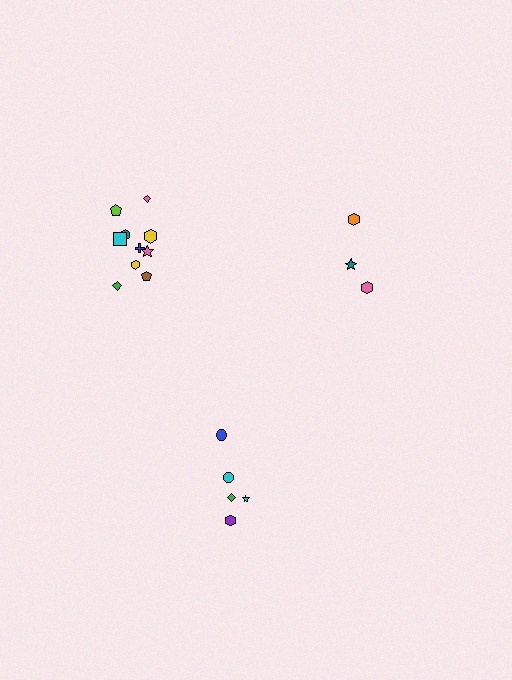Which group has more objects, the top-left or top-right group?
The top-left group.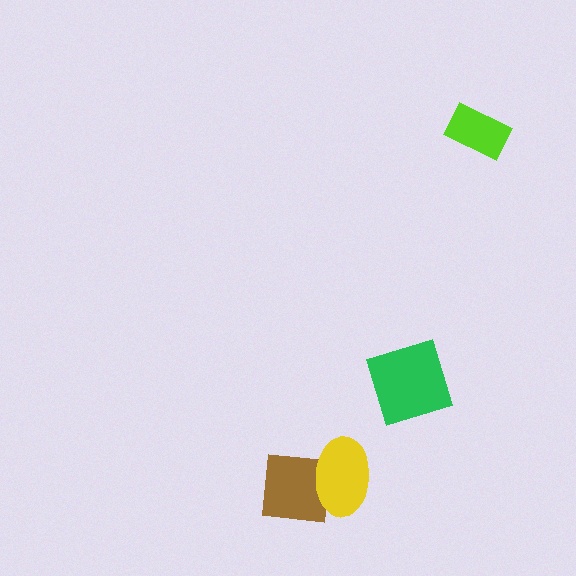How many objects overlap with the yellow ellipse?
1 object overlaps with the yellow ellipse.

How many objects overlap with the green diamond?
0 objects overlap with the green diamond.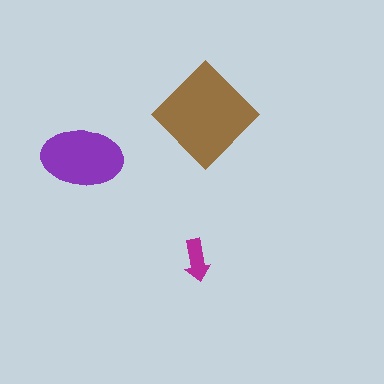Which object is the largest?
The brown diamond.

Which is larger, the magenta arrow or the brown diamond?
The brown diamond.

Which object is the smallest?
The magenta arrow.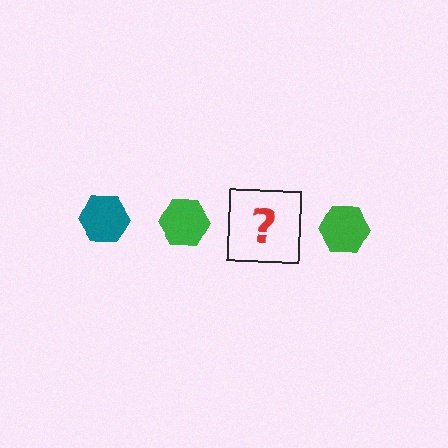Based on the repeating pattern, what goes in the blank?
The blank should be a teal hexagon.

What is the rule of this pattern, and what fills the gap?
The rule is that the pattern cycles through teal, green hexagons. The gap should be filled with a teal hexagon.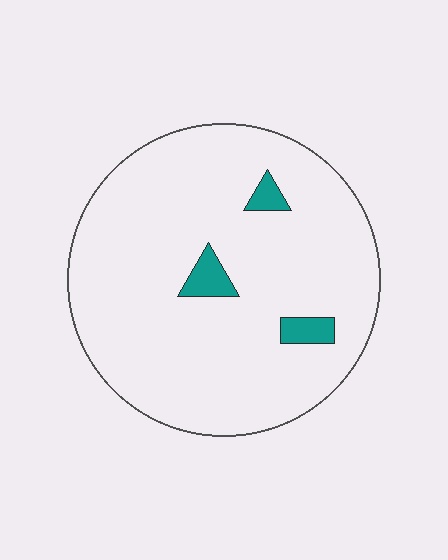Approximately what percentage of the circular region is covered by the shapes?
Approximately 5%.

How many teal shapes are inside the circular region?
3.